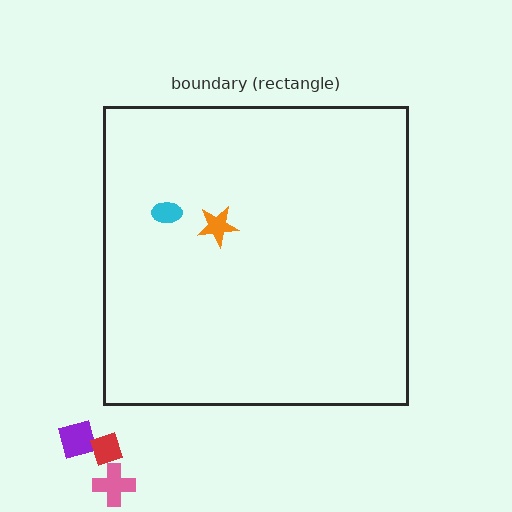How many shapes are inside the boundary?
2 inside, 3 outside.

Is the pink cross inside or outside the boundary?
Outside.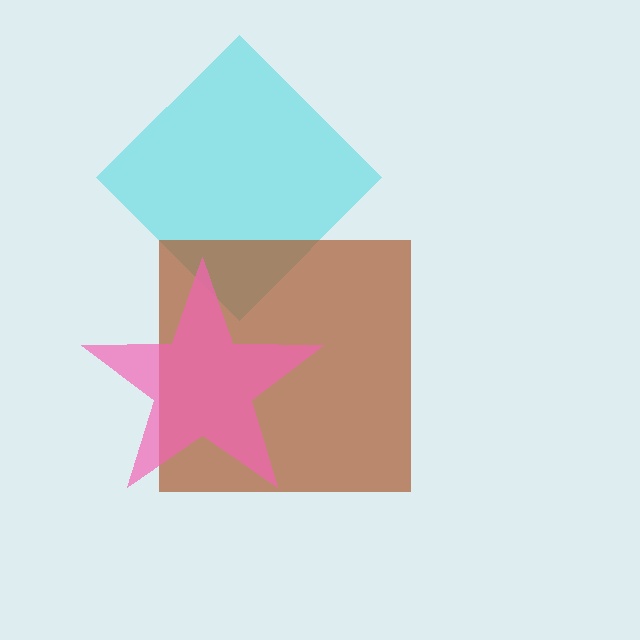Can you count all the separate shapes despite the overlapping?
Yes, there are 3 separate shapes.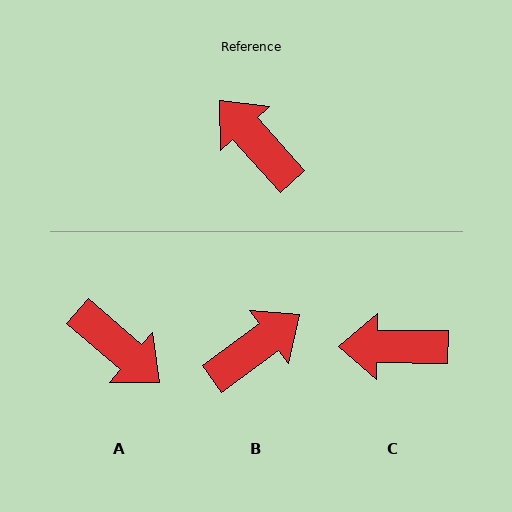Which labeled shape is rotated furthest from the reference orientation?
A, about 173 degrees away.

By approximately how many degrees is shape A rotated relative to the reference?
Approximately 173 degrees clockwise.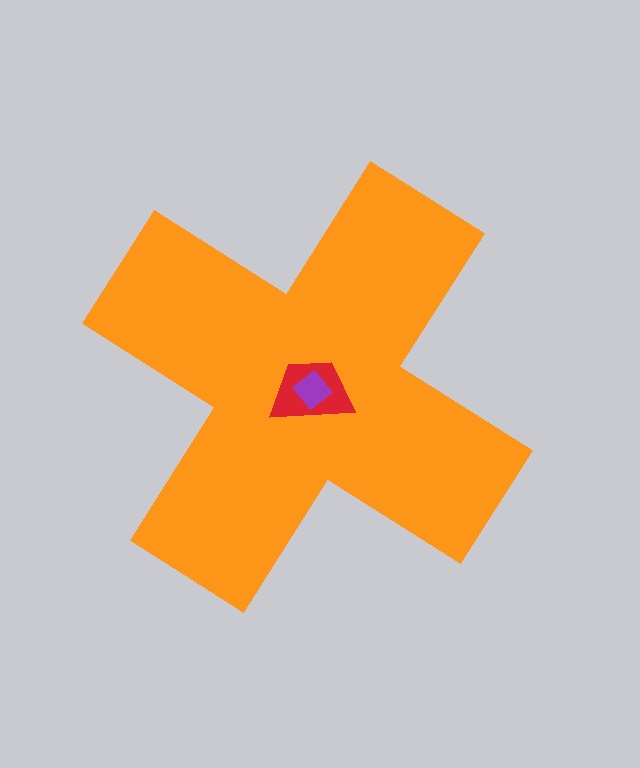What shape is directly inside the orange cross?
The red trapezoid.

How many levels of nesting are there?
3.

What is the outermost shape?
The orange cross.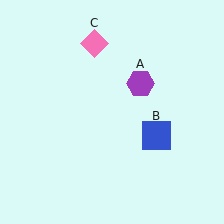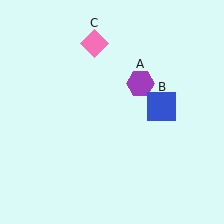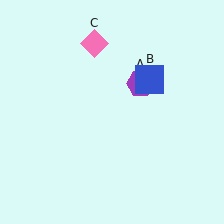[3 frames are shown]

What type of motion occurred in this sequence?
The blue square (object B) rotated counterclockwise around the center of the scene.